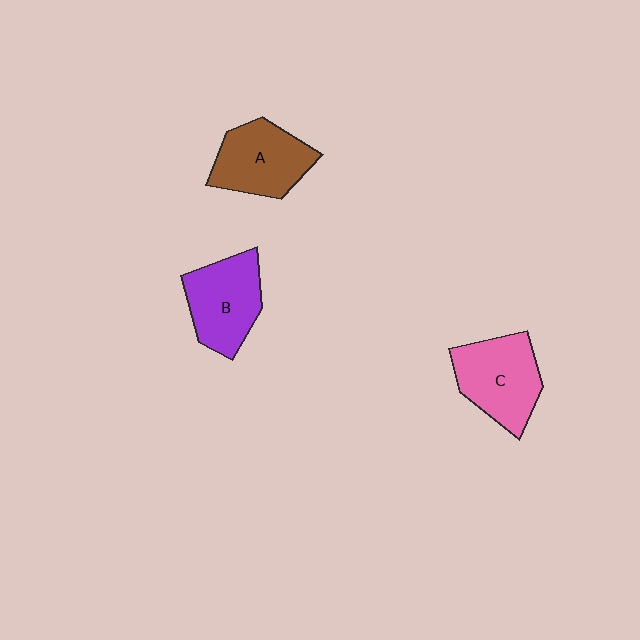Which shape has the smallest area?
Shape A (brown).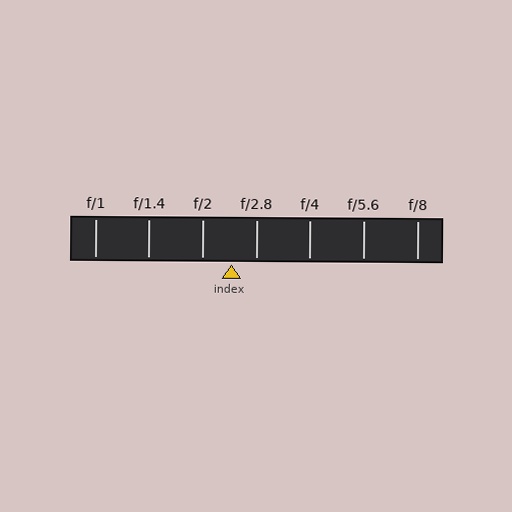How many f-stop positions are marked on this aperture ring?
There are 7 f-stop positions marked.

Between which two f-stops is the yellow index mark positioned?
The index mark is between f/2 and f/2.8.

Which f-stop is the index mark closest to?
The index mark is closest to f/2.8.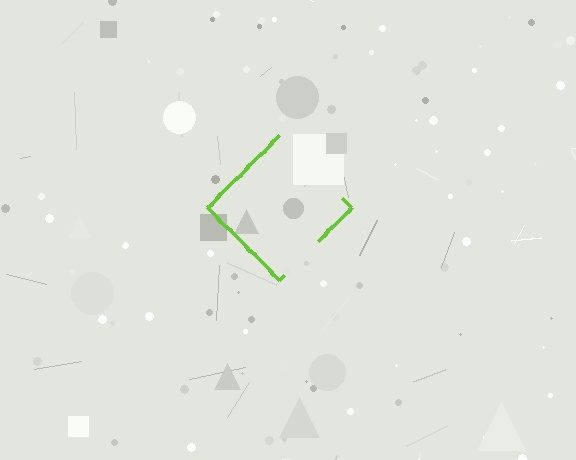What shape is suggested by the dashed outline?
The dashed outline suggests a diamond.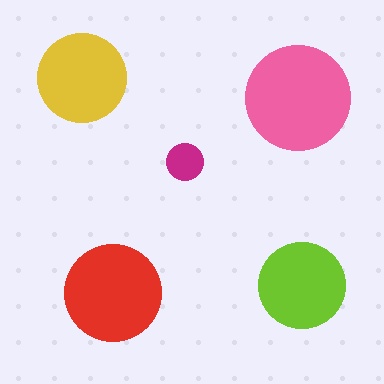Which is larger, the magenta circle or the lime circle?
The lime one.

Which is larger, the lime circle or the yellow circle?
The yellow one.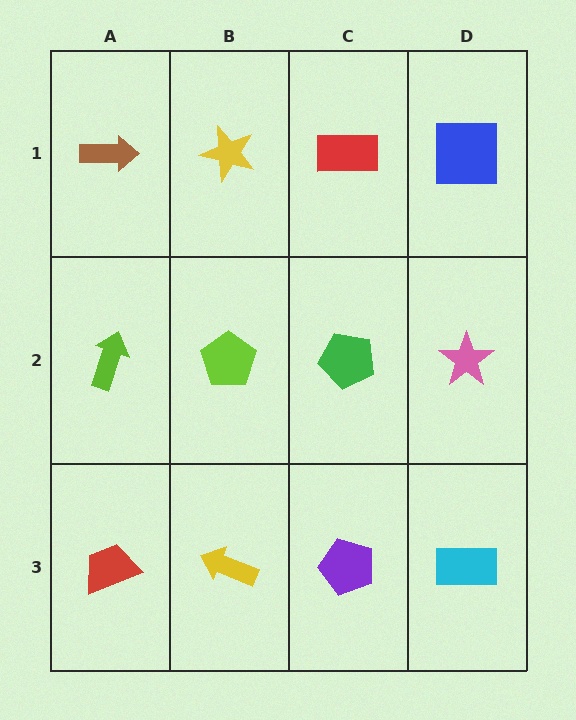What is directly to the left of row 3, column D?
A purple pentagon.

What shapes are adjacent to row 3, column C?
A green pentagon (row 2, column C), a yellow arrow (row 3, column B), a cyan rectangle (row 3, column D).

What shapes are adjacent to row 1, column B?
A lime pentagon (row 2, column B), a brown arrow (row 1, column A), a red rectangle (row 1, column C).